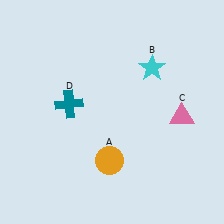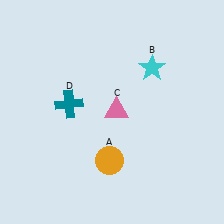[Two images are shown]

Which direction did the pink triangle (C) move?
The pink triangle (C) moved left.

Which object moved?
The pink triangle (C) moved left.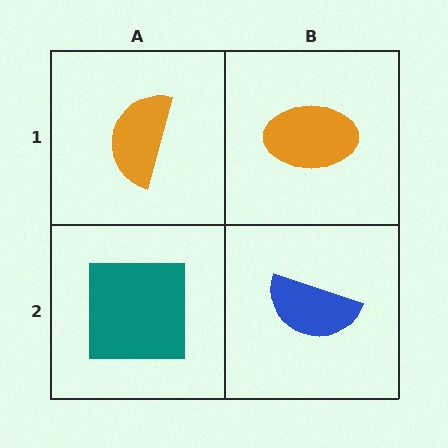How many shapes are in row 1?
2 shapes.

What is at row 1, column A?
An orange semicircle.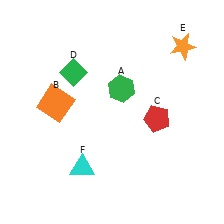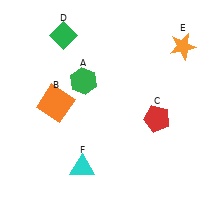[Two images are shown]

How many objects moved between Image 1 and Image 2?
2 objects moved between the two images.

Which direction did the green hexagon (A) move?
The green hexagon (A) moved left.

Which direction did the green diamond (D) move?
The green diamond (D) moved up.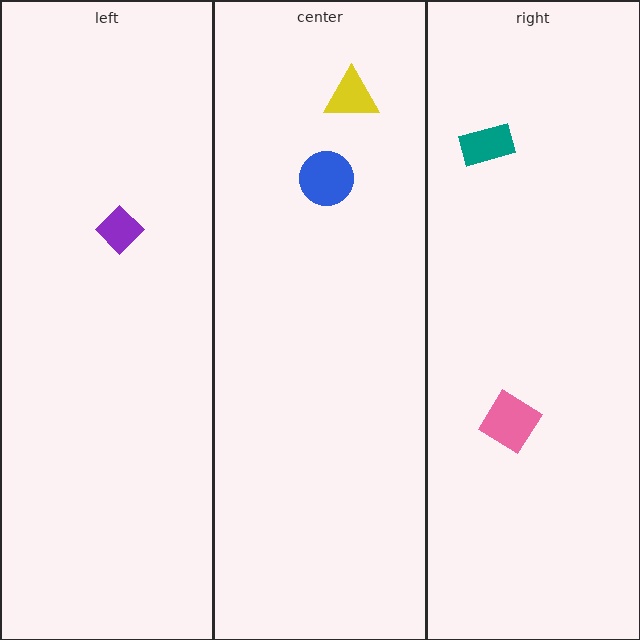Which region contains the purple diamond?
The left region.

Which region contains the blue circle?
The center region.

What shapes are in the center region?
The blue circle, the yellow triangle.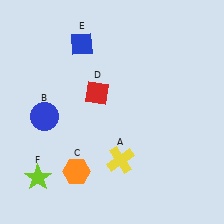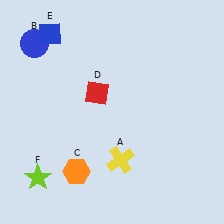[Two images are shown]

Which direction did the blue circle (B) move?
The blue circle (B) moved up.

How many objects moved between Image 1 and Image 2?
2 objects moved between the two images.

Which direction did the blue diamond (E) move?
The blue diamond (E) moved left.